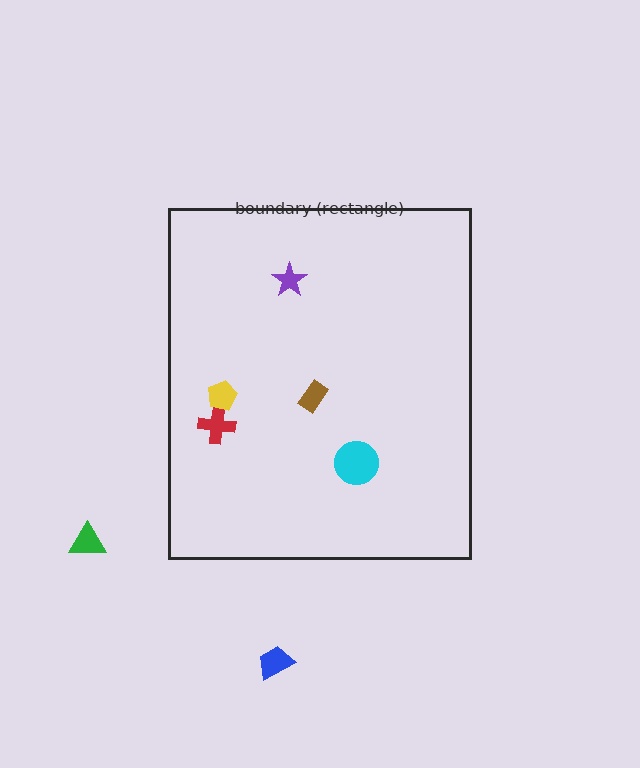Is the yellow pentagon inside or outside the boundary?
Inside.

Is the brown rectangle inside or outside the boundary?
Inside.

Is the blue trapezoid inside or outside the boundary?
Outside.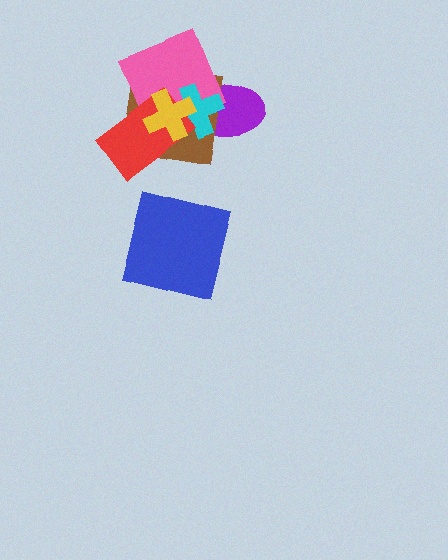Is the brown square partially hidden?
Yes, it is partially covered by another shape.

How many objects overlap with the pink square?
5 objects overlap with the pink square.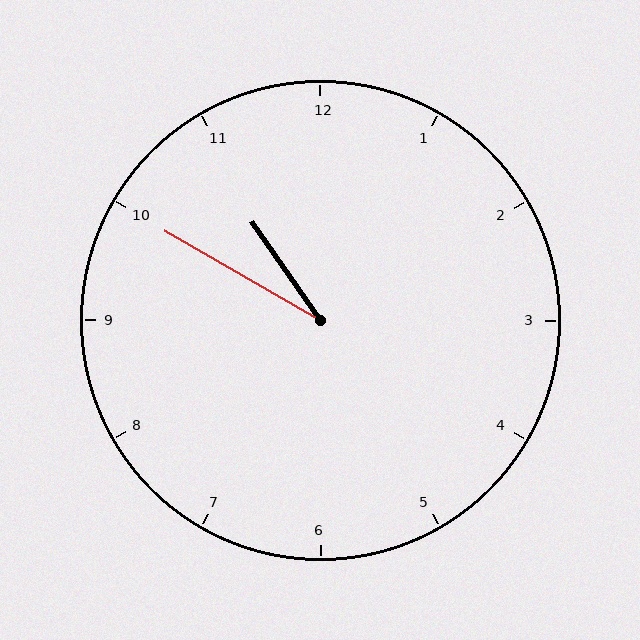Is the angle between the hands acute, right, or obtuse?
It is acute.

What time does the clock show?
10:50.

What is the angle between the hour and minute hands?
Approximately 25 degrees.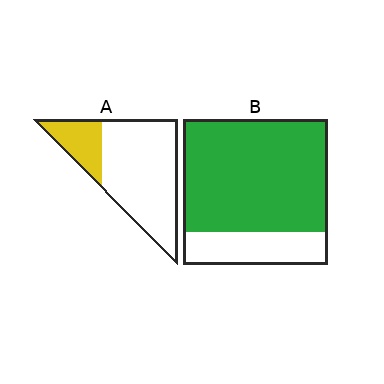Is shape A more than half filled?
No.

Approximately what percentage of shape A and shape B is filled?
A is approximately 25% and B is approximately 75%.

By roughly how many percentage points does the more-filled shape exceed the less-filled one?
By roughly 55 percentage points (B over A).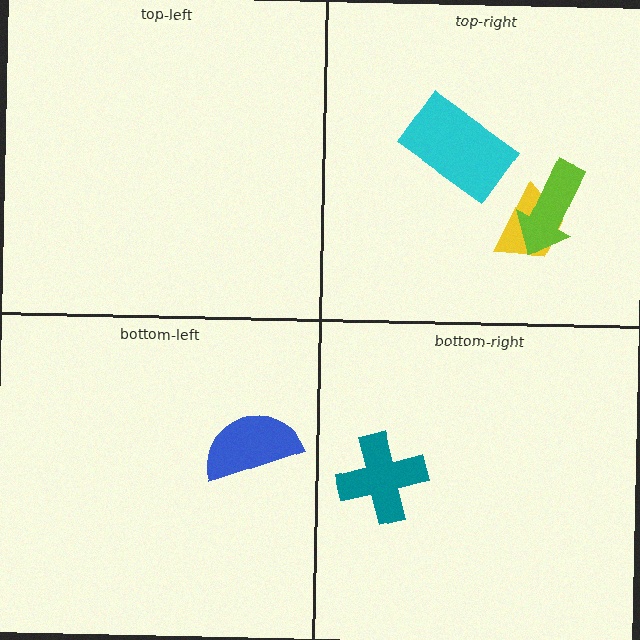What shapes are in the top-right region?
The cyan rectangle, the yellow trapezoid, the lime arrow.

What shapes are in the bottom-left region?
The blue semicircle.